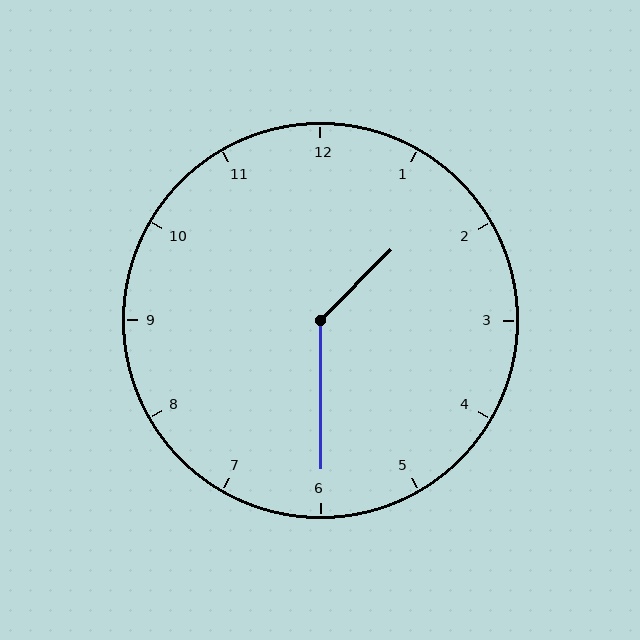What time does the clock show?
1:30.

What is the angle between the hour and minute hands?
Approximately 135 degrees.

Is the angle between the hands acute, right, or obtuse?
It is obtuse.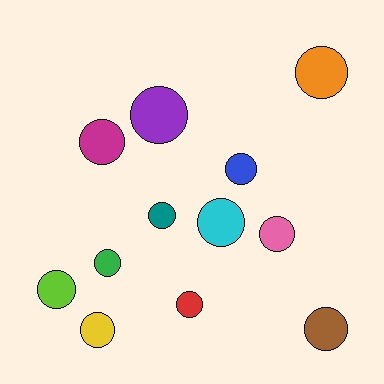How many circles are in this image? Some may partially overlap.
There are 12 circles.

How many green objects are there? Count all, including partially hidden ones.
There is 1 green object.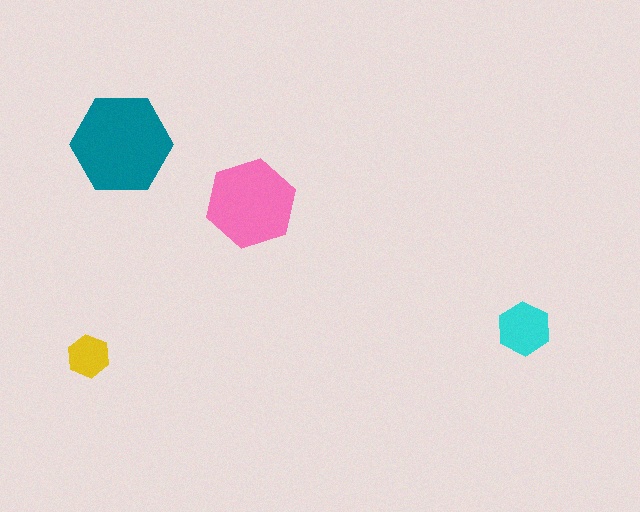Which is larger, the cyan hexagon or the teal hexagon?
The teal one.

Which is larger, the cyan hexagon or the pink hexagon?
The pink one.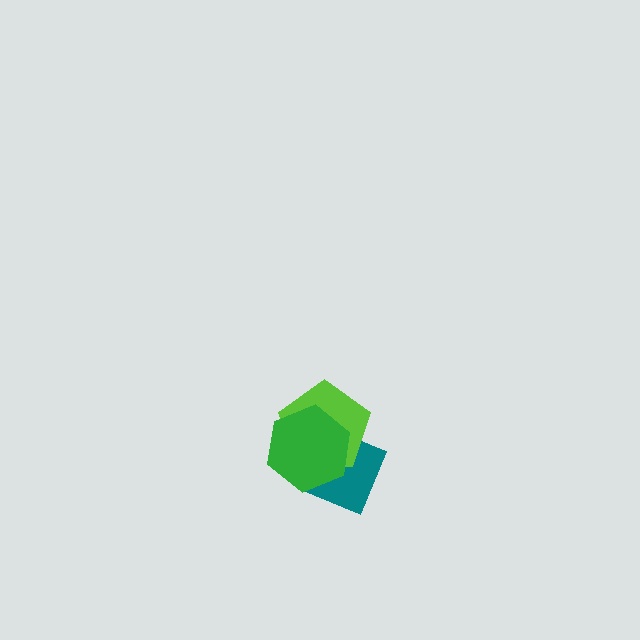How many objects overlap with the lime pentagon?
2 objects overlap with the lime pentagon.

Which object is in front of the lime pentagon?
The green hexagon is in front of the lime pentagon.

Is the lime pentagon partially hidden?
Yes, it is partially covered by another shape.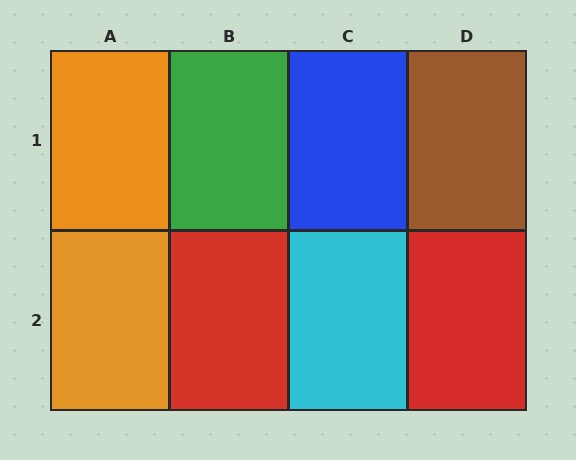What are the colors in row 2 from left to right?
Orange, red, cyan, red.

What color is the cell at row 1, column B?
Green.